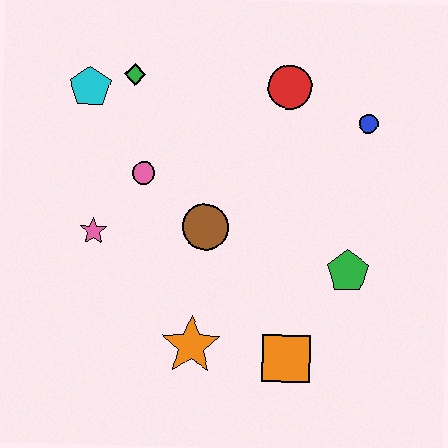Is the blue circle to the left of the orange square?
No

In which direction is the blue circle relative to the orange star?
The blue circle is above the orange star.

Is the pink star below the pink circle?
Yes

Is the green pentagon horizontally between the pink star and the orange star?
No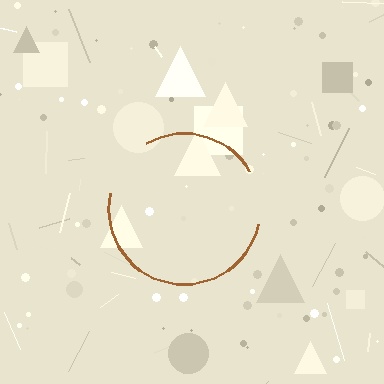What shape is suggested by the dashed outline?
The dashed outline suggests a circle.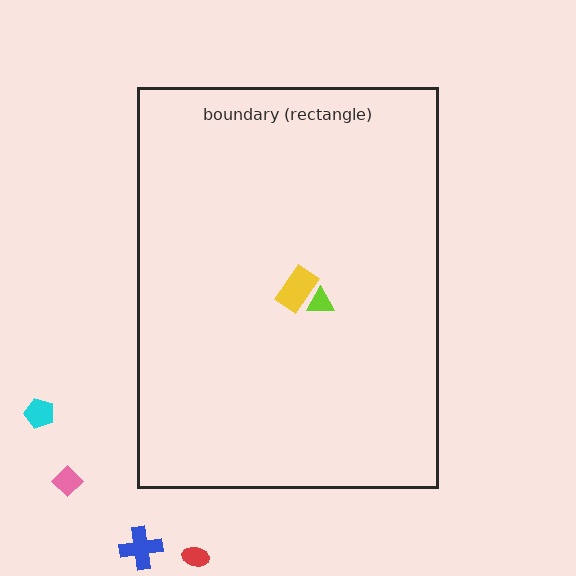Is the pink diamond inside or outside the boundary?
Outside.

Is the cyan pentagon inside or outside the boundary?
Outside.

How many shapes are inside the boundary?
2 inside, 4 outside.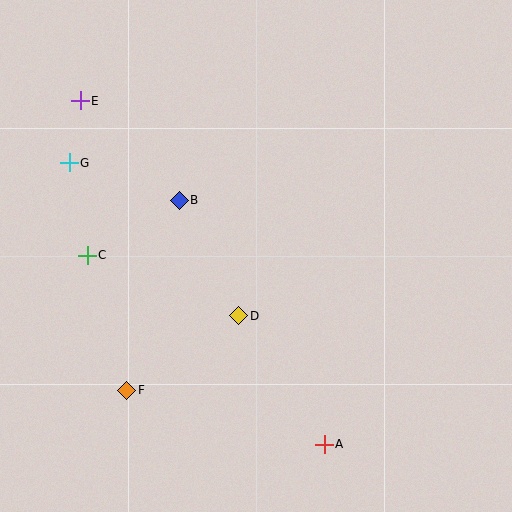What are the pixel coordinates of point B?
Point B is at (179, 200).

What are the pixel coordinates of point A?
Point A is at (324, 444).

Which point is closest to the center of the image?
Point D at (239, 316) is closest to the center.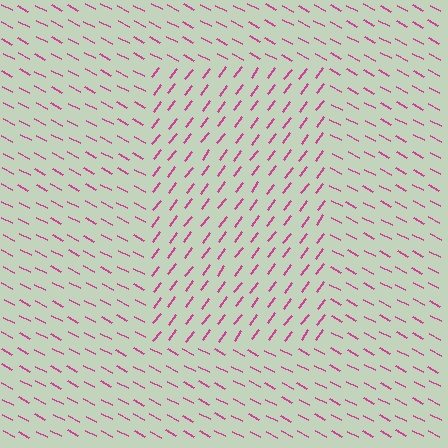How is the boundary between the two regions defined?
The boundary is defined purely by a change in line orientation (approximately 81 degrees difference). All lines are the same color and thickness.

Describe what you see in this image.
The image is filled with small magenta line segments. A rectangle region in the image has lines oriented differently from the surrounding lines, creating a visible texture boundary.